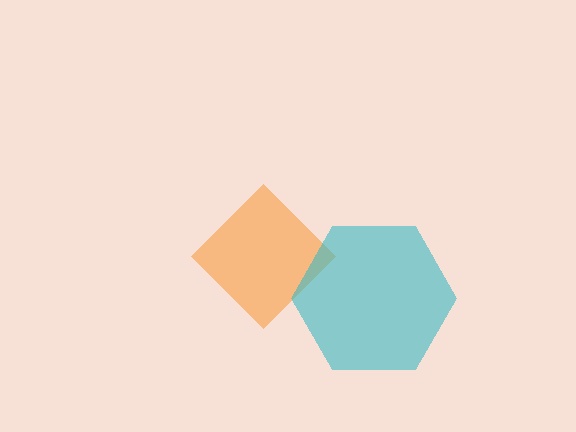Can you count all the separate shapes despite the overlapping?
Yes, there are 2 separate shapes.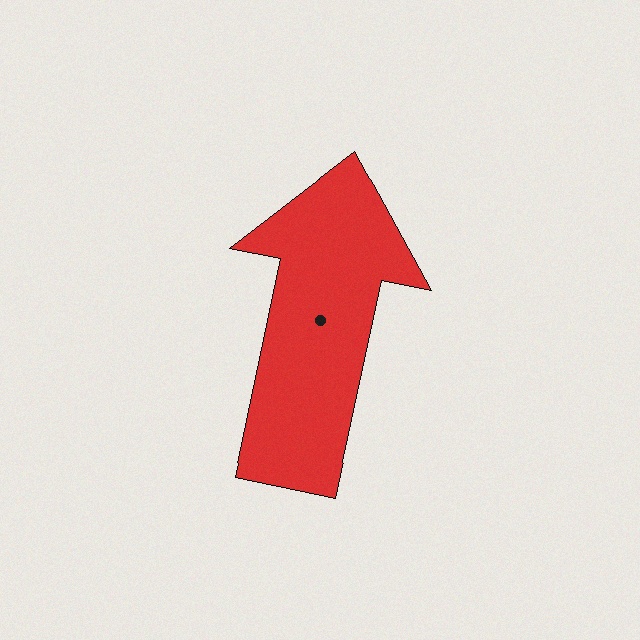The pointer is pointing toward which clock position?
Roughly 12 o'clock.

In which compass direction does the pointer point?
North.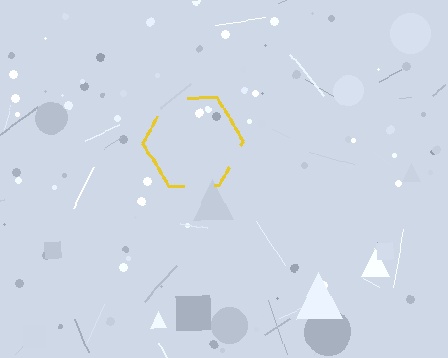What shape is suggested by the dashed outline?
The dashed outline suggests a hexagon.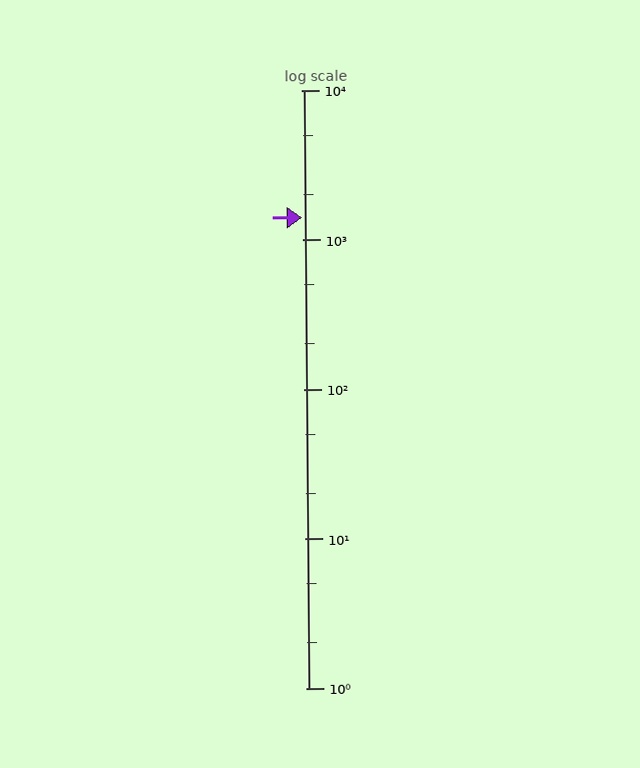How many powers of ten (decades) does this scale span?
The scale spans 4 decades, from 1 to 10000.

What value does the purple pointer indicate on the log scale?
The pointer indicates approximately 1400.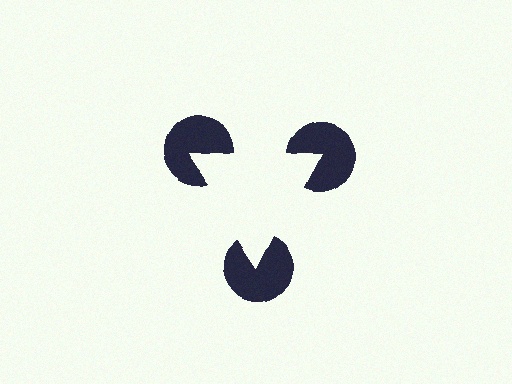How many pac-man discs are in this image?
There are 3 — one at each vertex of the illusory triangle.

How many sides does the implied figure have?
3 sides.